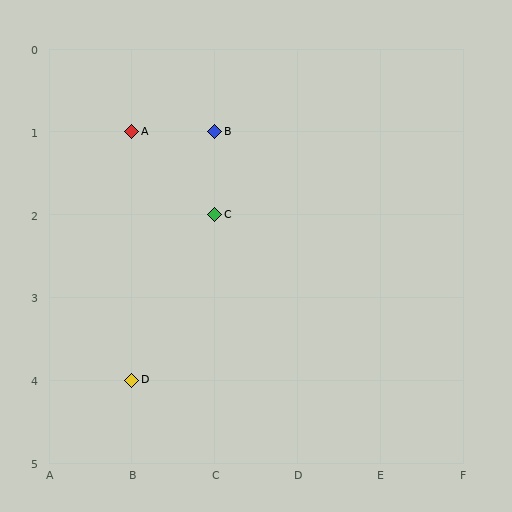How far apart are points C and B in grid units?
Points C and B are 1 row apart.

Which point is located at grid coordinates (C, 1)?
Point B is at (C, 1).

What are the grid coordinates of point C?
Point C is at grid coordinates (C, 2).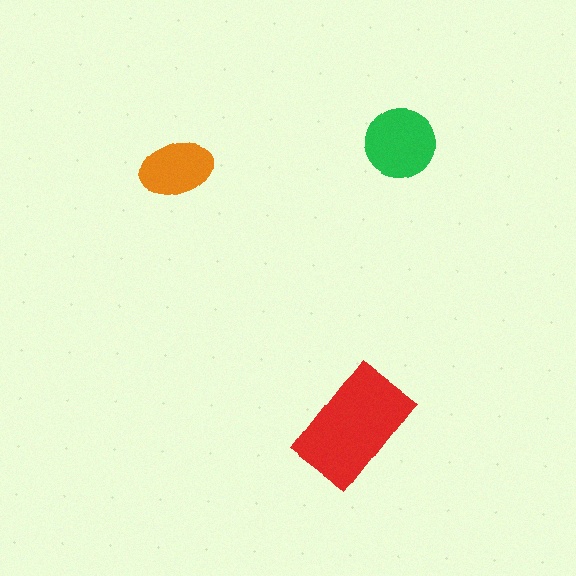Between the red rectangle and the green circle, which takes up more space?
The red rectangle.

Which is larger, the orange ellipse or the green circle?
The green circle.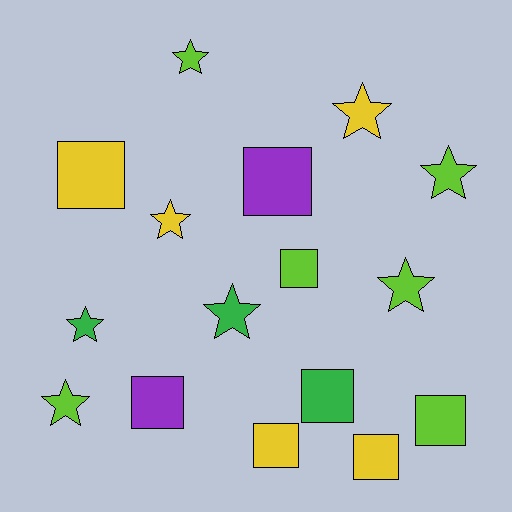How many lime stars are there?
There are 4 lime stars.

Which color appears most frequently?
Lime, with 6 objects.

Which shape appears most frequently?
Square, with 8 objects.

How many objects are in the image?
There are 16 objects.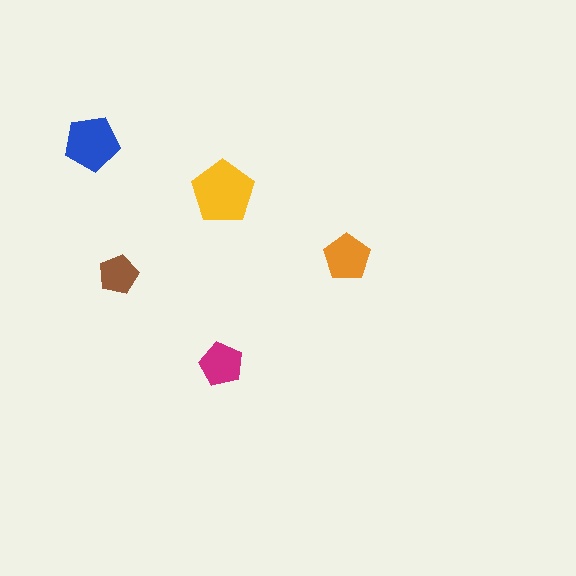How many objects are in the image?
There are 5 objects in the image.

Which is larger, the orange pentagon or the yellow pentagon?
The yellow one.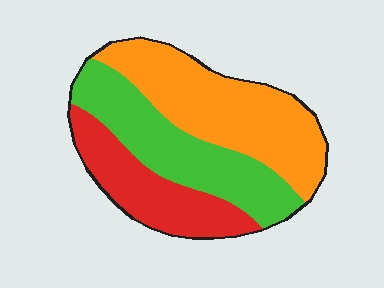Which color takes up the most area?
Orange, at roughly 40%.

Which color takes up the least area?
Red, at roughly 25%.